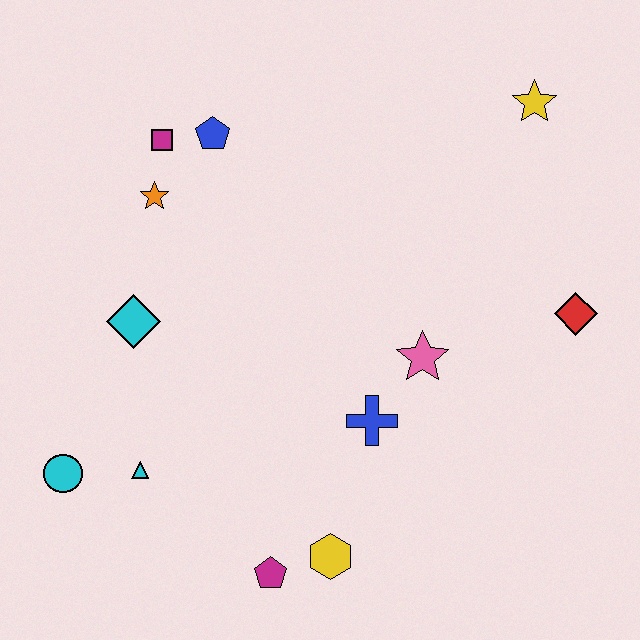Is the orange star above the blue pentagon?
No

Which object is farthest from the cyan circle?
The yellow star is farthest from the cyan circle.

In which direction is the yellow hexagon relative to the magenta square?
The yellow hexagon is below the magenta square.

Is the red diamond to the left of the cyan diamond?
No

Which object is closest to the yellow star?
The red diamond is closest to the yellow star.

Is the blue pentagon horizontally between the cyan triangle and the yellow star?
Yes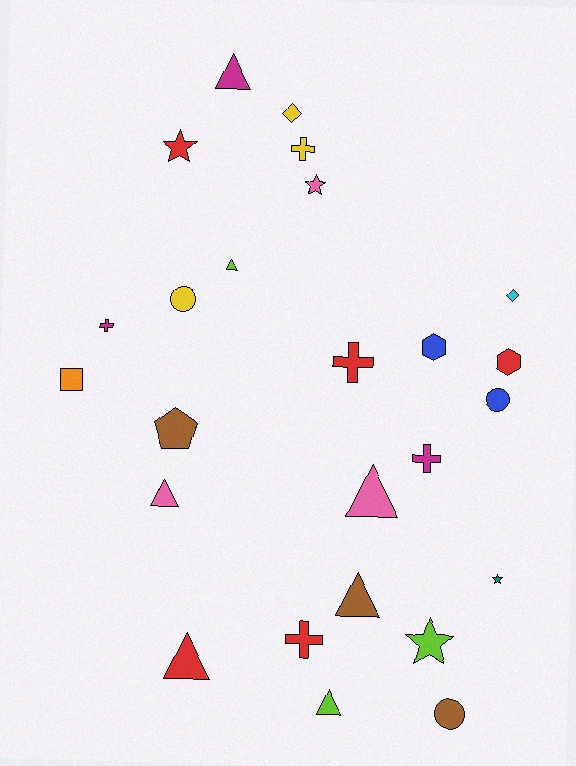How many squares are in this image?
There is 1 square.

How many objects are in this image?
There are 25 objects.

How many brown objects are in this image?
There are 3 brown objects.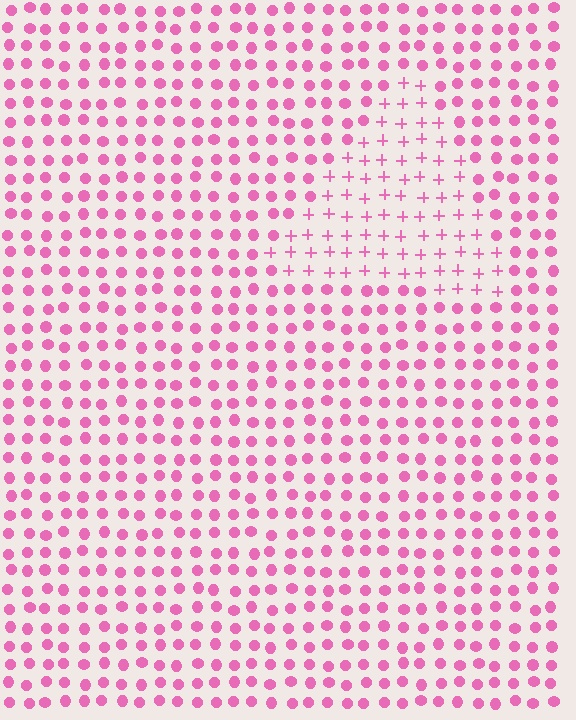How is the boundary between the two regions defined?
The boundary is defined by a change in element shape: plus signs inside vs. circles outside. All elements share the same color and spacing.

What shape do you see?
I see a triangle.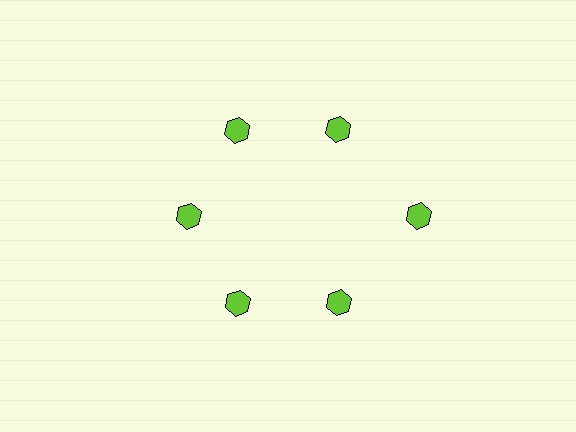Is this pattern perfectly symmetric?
No. The 6 lime hexagons are arranged in a ring, but one element near the 3 o'clock position is pushed outward from the center, breaking the 6-fold rotational symmetry.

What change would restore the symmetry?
The symmetry would be restored by moving it inward, back onto the ring so that all 6 hexagons sit at equal angles and equal distance from the center.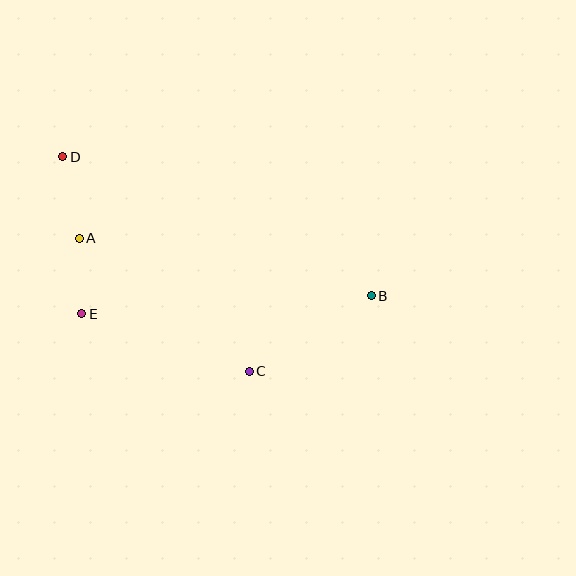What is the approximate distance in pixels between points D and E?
The distance between D and E is approximately 158 pixels.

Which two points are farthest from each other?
Points B and D are farthest from each other.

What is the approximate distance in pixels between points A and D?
The distance between A and D is approximately 84 pixels.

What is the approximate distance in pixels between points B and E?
The distance between B and E is approximately 290 pixels.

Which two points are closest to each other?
Points A and E are closest to each other.